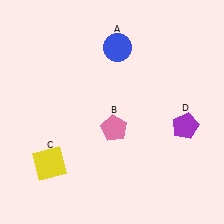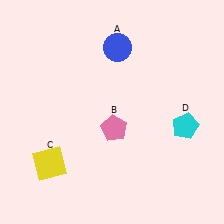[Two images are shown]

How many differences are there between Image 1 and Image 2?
There is 1 difference between the two images.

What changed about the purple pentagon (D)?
In Image 1, D is purple. In Image 2, it changed to cyan.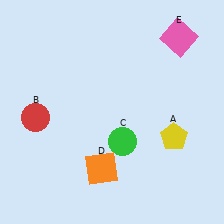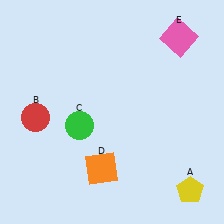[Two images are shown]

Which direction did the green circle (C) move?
The green circle (C) moved left.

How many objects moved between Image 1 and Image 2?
2 objects moved between the two images.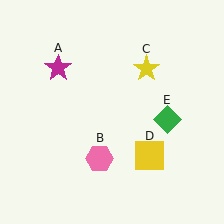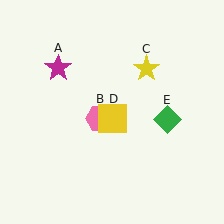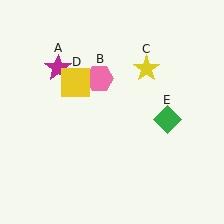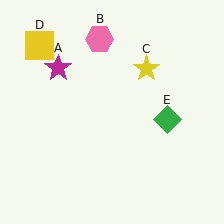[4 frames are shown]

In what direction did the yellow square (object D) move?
The yellow square (object D) moved up and to the left.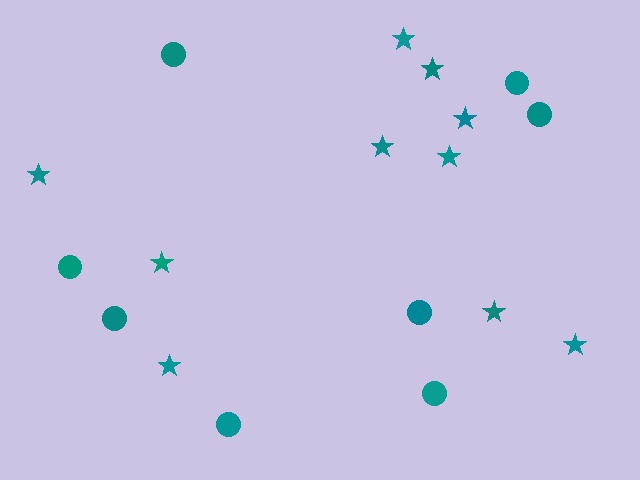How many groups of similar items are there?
There are 2 groups: one group of stars (10) and one group of circles (8).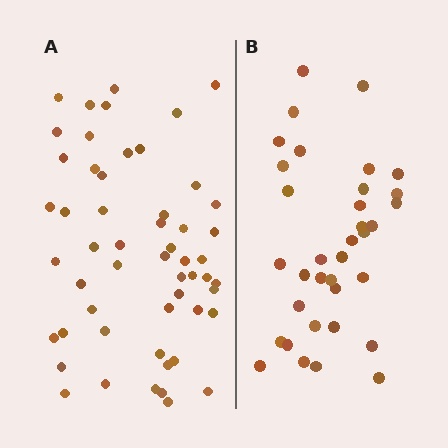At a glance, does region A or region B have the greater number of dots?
Region A (the left region) has more dots.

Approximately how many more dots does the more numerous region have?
Region A has approximately 20 more dots than region B.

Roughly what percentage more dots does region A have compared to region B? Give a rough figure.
About 55% more.